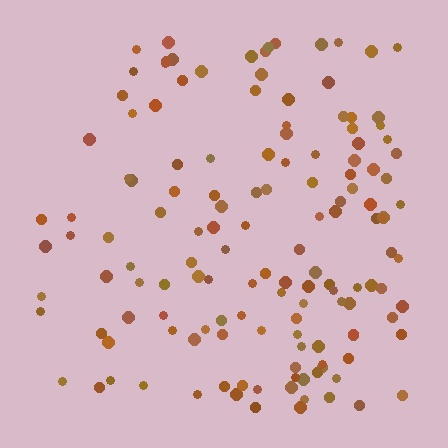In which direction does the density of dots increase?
From left to right, with the right side densest.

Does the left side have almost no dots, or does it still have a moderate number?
Still a moderate number, just noticeably fewer than the right.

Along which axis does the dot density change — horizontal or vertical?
Horizontal.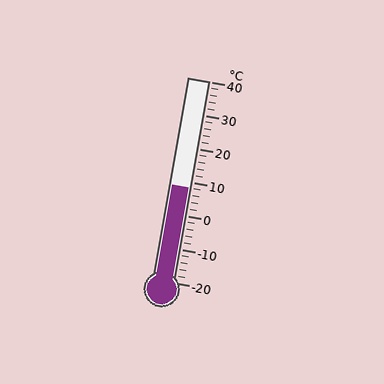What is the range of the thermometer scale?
The thermometer scale ranges from -20°C to 40°C.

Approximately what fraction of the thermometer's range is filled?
The thermometer is filled to approximately 45% of its range.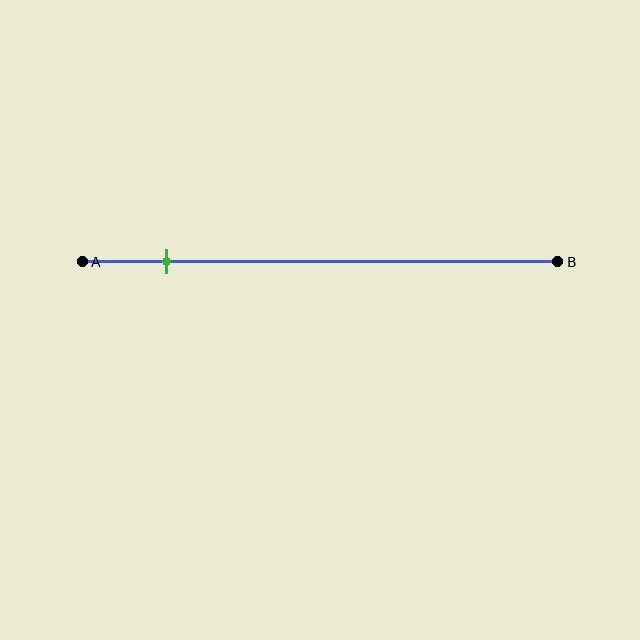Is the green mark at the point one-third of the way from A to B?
No, the mark is at about 20% from A, not at the 33% one-third point.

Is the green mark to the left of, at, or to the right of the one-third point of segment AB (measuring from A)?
The green mark is to the left of the one-third point of segment AB.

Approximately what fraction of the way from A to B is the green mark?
The green mark is approximately 20% of the way from A to B.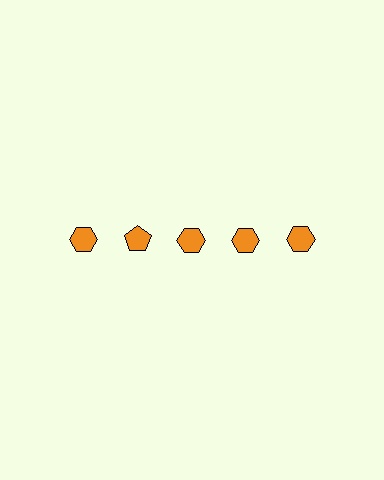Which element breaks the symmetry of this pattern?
The orange pentagon in the top row, second from left column breaks the symmetry. All other shapes are orange hexagons.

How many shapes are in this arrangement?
There are 5 shapes arranged in a grid pattern.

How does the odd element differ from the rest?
It has a different shape: pentagon instead of hexagon.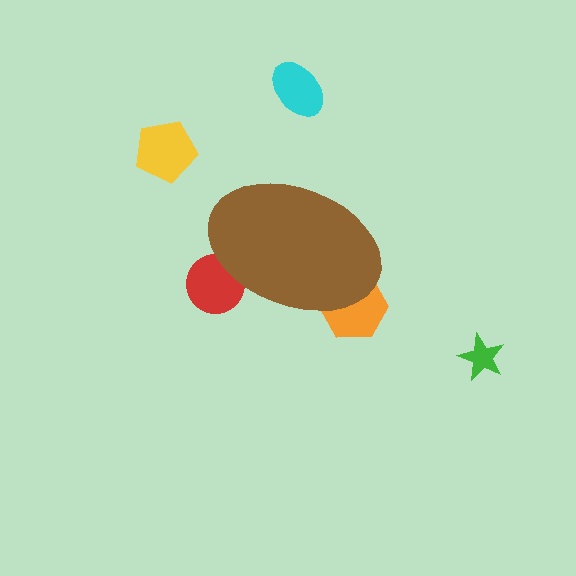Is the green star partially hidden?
No, the green star is fully visible.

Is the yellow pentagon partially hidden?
No, the yellow pentagon is fully visible.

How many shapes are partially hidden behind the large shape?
2 shapes are partially hidden.